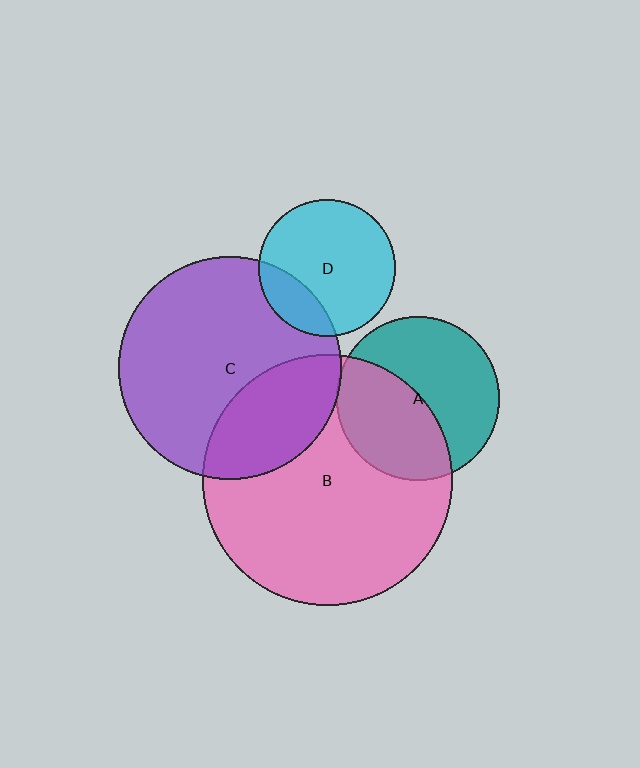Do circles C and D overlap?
Yes.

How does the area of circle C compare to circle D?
Approximately 2.7 times.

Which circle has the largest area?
Circle B (pink).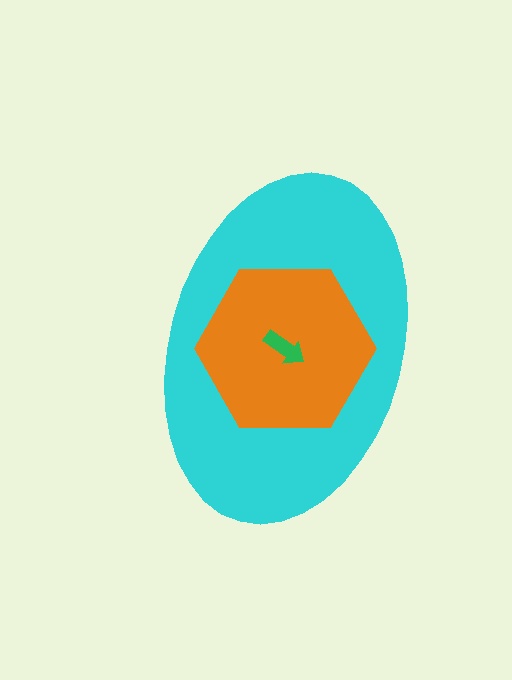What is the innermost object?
The green arrow.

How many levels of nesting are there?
3.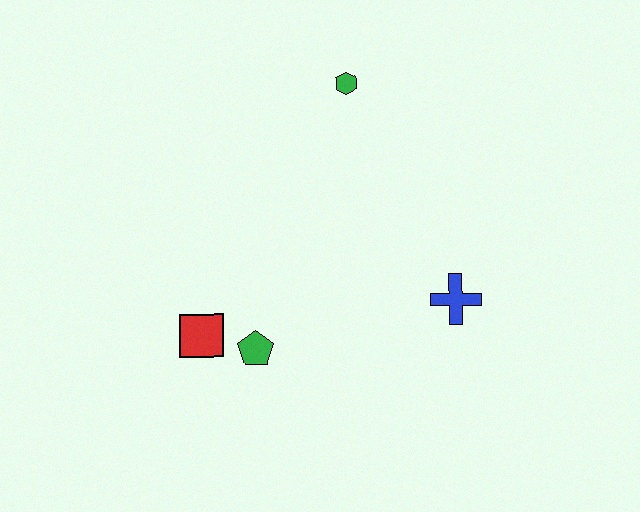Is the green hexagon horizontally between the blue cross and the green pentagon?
Yes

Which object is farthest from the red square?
The green hexagon is farthest from the red square.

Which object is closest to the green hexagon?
The blue cross is closest to the green hexagon.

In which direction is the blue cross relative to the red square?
The blue cross is to the right of the red square.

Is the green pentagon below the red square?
Yes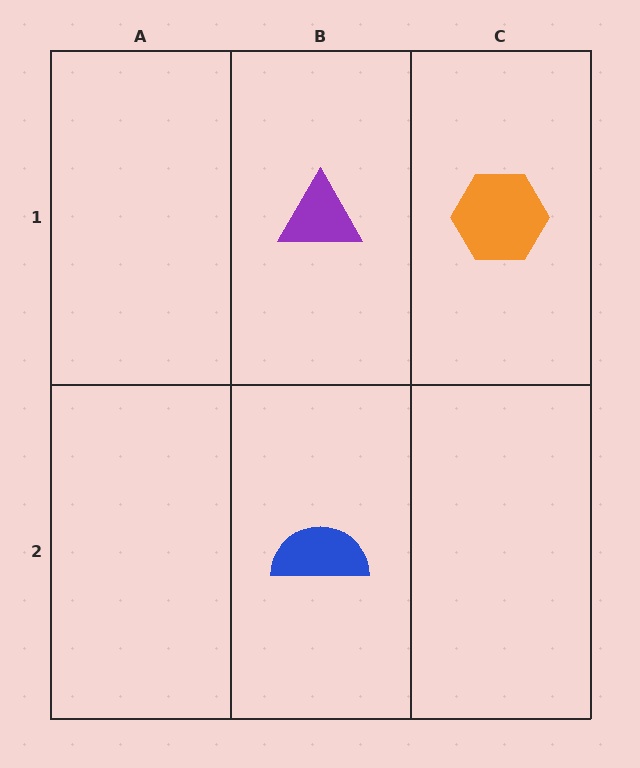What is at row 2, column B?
A blue semicircle.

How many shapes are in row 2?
1 shape.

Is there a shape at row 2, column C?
No, that cell is empty.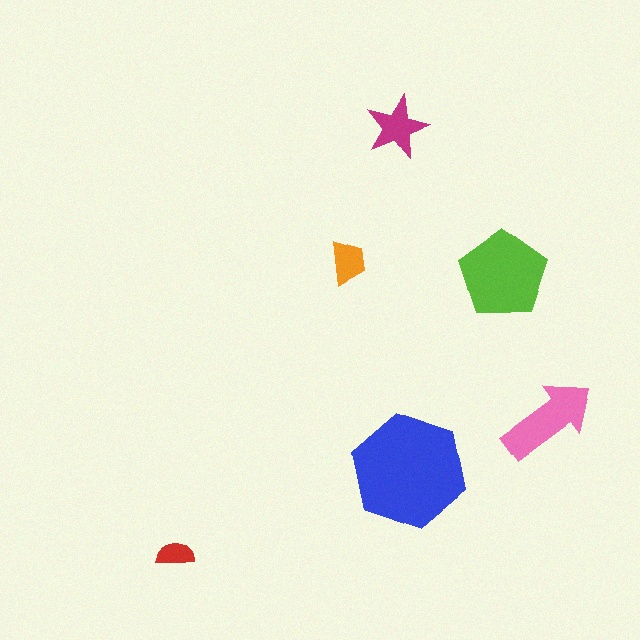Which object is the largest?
The blue hexagon.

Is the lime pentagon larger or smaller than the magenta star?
Larger.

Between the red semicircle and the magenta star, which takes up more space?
The magenta star.